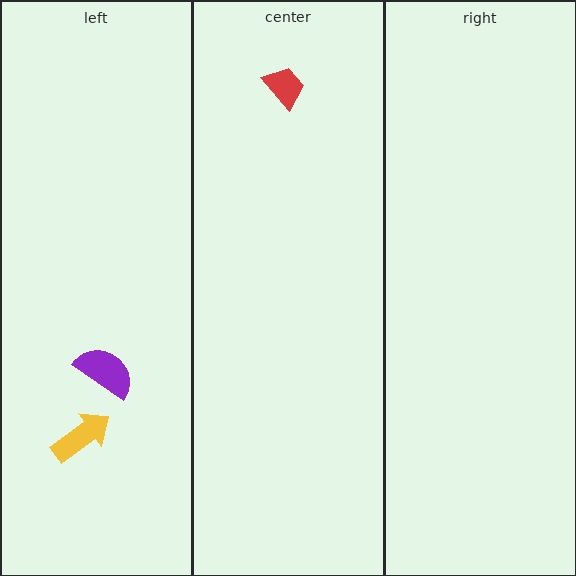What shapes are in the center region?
The red trapezoid.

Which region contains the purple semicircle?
The left region.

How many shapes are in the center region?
1.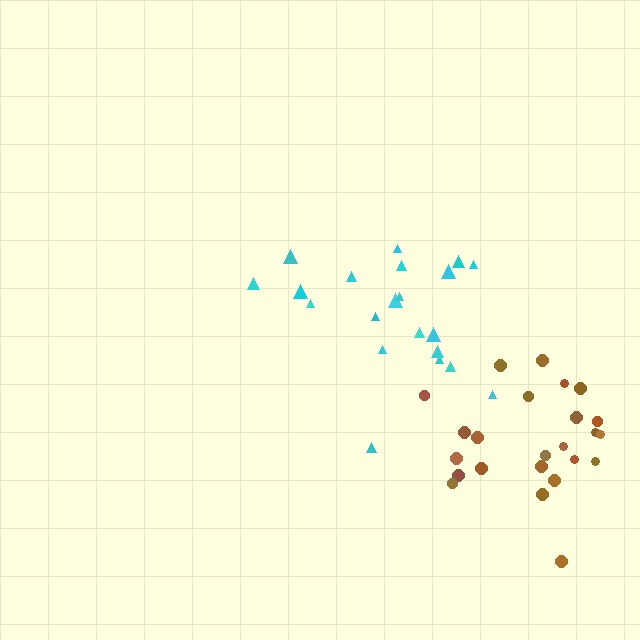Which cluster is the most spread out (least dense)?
Cyan.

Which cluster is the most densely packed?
Brown.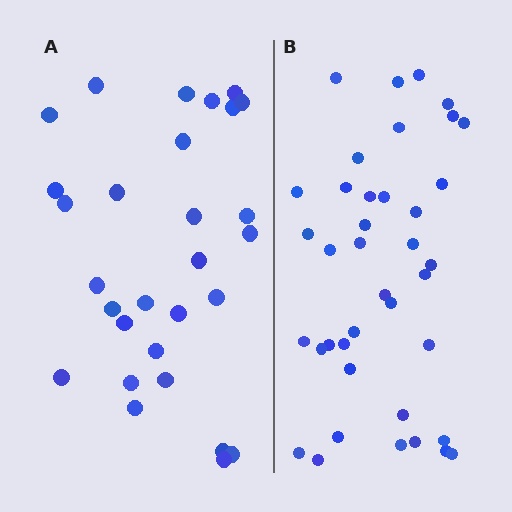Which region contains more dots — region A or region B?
Region B (the right region) has more dots.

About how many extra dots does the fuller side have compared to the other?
Region B has roughly 10 or so more dots than region A.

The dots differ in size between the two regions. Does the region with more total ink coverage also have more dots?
No. Region A has more total ink coverage because its dots are larger, but region B actually contains more individual dots. Total area can be misleading — the number of items is what matters here.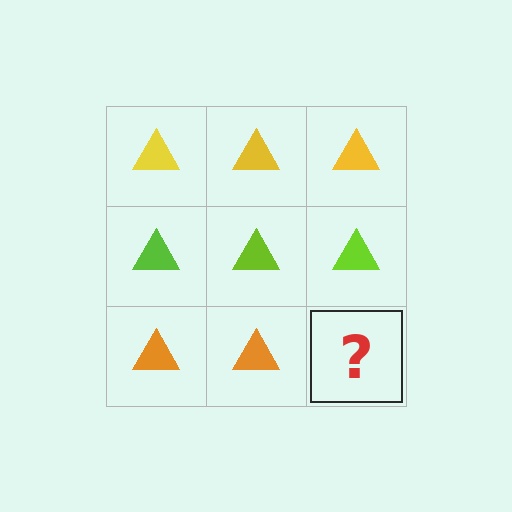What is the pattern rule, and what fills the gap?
The rule is that each row has a consistent color. The gap should be filled with an orange triangle.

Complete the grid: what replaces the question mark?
The question mark should be replaced with an orange triangle.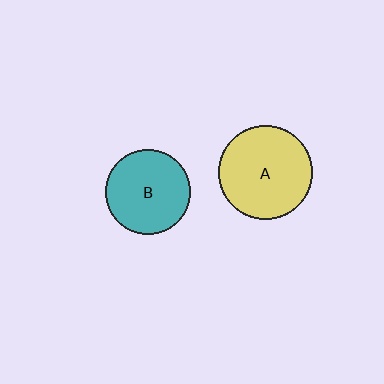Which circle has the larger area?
Circle A (yellow).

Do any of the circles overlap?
No, none of the circles overlap.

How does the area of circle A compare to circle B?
Approximately 1.2 times.